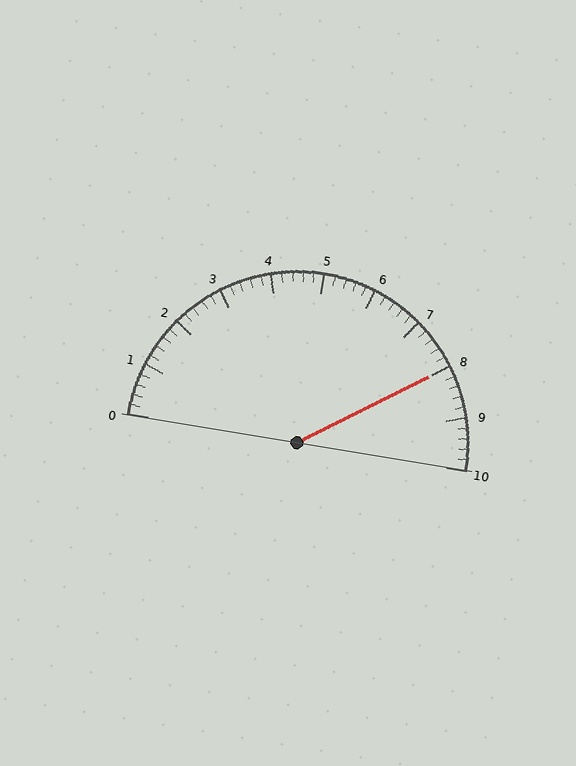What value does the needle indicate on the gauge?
The needle indicates approximately 8.0.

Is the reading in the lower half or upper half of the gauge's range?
The reading is in the upper half of the range (0 to 10).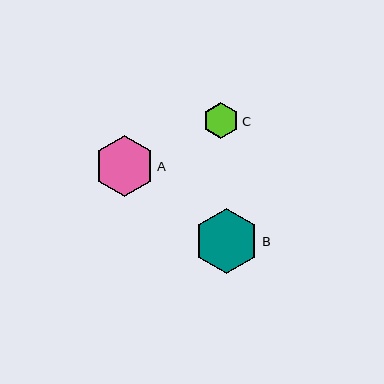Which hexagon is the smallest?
Hexagon C is the smallest with a size of approximately 36 pixels.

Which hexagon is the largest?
Hexagon B is the largest with a size of approximately 65 pixels.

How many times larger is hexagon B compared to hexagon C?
Hexagon B is approximately 1.8 times the size of hexagon C.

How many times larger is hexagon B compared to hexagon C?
Hexagon B is approximately 1.8 times the size of hexagon C.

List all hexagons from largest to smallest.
From largest to smallest: B, A, C.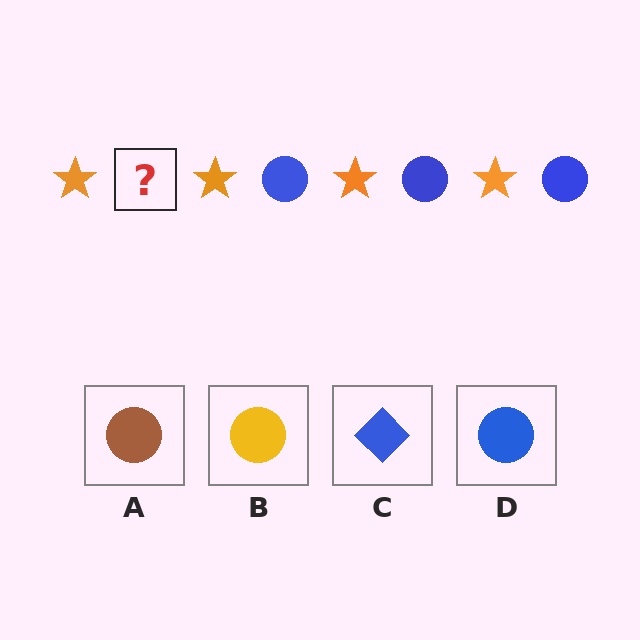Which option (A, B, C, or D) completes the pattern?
D.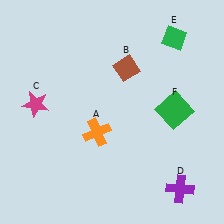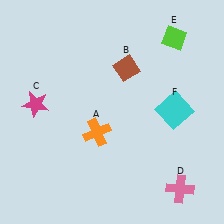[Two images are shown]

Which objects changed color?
D changed from purple to pink. E changed from green to lime. F changed from green to cyan.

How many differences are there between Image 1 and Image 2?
There are 3 differences between the two images.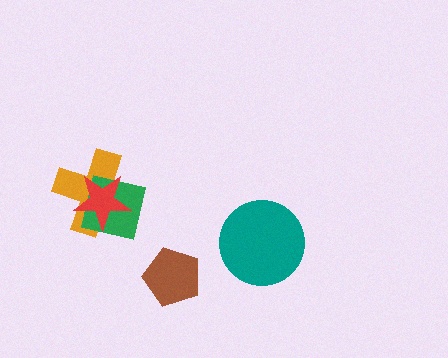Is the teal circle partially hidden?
No, no other shape covers it.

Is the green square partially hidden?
Yes, it is partially covered by another shape.